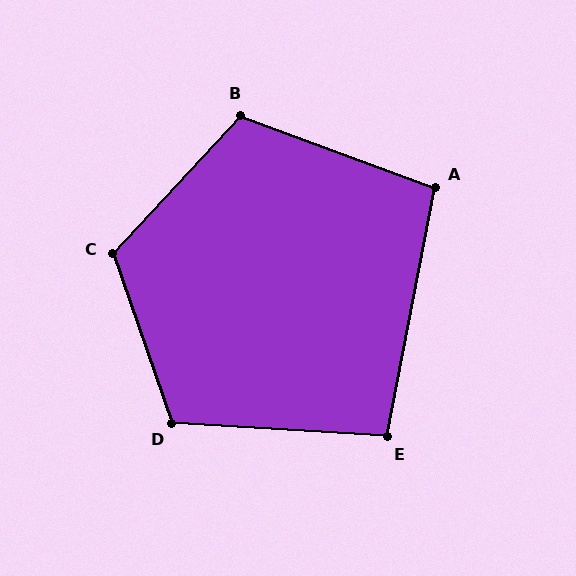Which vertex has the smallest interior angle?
E, at approximately 98 degrees.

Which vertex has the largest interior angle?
C, at approximately 118 degrees.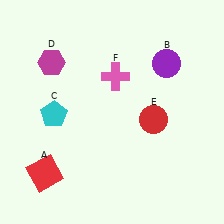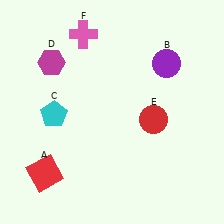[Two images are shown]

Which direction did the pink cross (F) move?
The pink cross (F) moved up.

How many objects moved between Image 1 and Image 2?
1 object moved between the two images.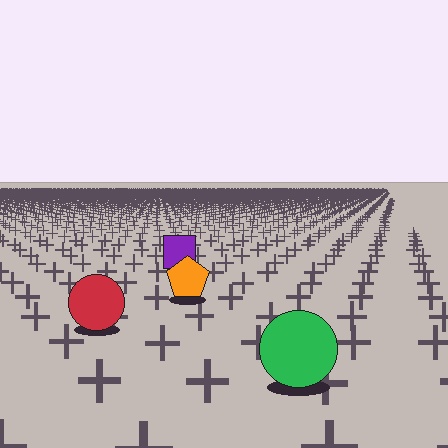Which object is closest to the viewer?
The green circle is closest. The texture marks near it are larger and more spread out.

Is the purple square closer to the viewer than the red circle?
No. The red circle is closer — you can tell from the texture gradient: the ground texture is coarser near it.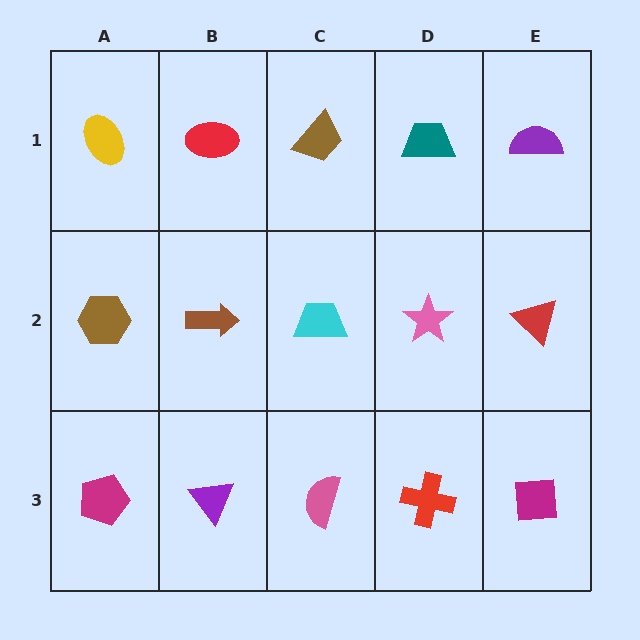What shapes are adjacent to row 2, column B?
A red ellipse (row 1, column B), a purple triangle (row 3, column B), a brown hexagon (row 2, column A), a cyan trapezoid (row 2, column C).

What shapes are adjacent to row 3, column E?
A red triangle (row 2, column E), a red cross (row 3, column D).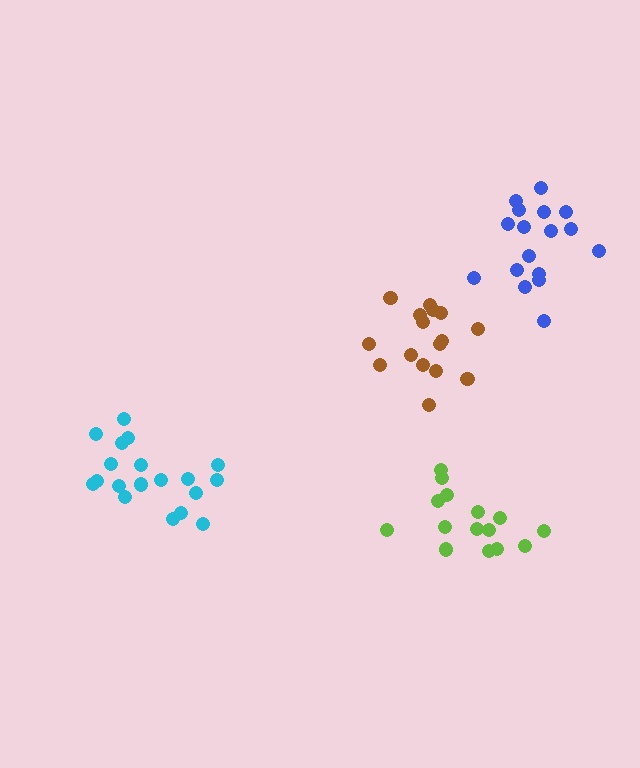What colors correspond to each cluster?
The clusters are colored: cyan, lime, blue, brown.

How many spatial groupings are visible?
There are 4 spatial groupings.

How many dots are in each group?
Group 1: 19 dots, Group 2: 15 dots, Group 3: 17 dots, Group 4: 16 dots (67 total).